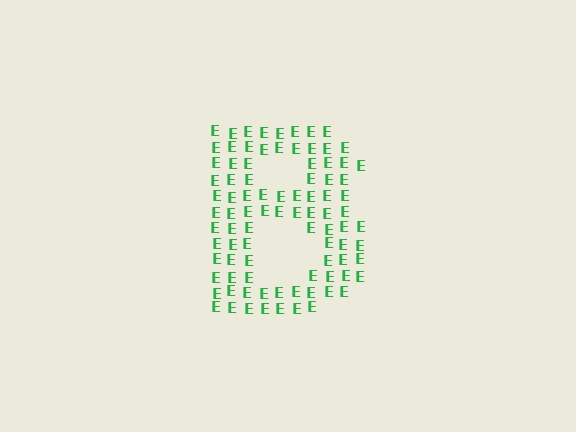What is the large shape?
The large shape is the letter B.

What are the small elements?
The small elements are letter E's.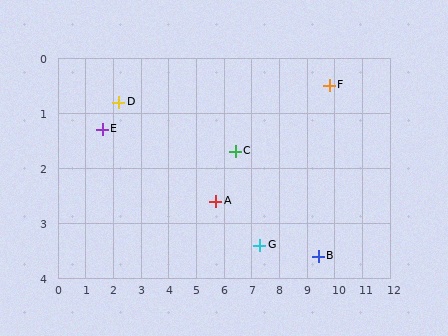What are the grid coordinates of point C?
Point C is at approximately (6.4, 1.7).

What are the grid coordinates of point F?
Point F is at approximately (9.8, 0.5).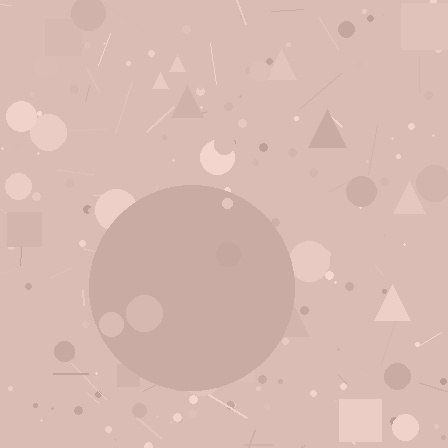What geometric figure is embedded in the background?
A circle is embedded in the background.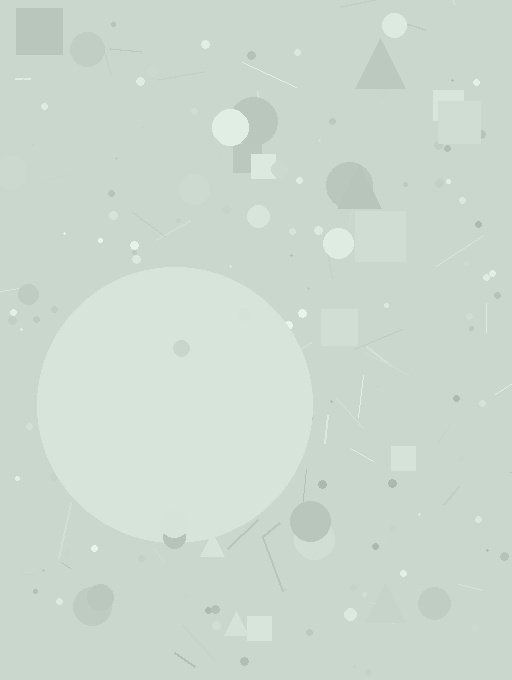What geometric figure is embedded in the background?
A circle is embedded in the background.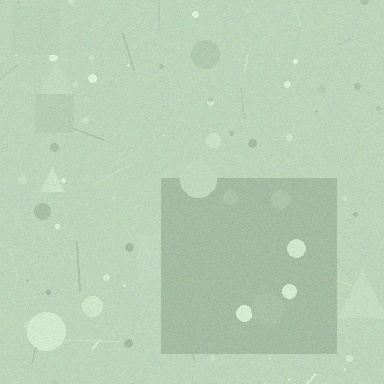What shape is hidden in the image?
A square is hidden in the image.